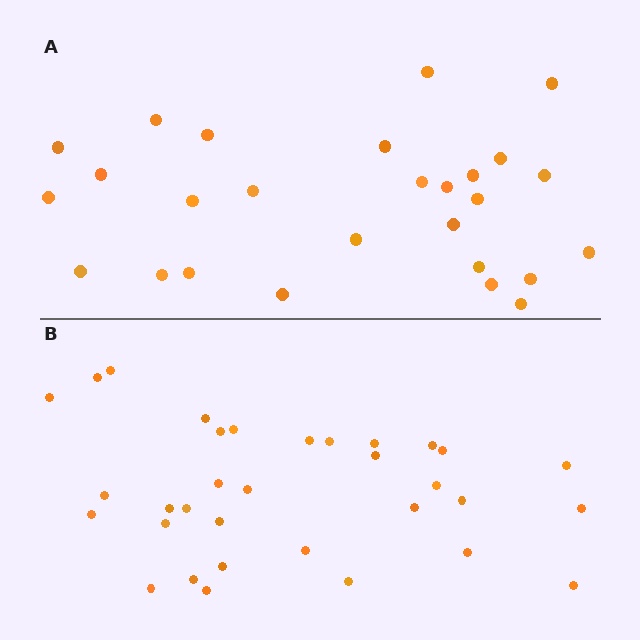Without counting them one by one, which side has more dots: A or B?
Region B (the bottom region) has more dots.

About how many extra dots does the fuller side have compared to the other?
Region B has about 6 more dots than region A.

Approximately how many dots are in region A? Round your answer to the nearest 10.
About 30 dots. (The exact count is 27, which rounds to 30.)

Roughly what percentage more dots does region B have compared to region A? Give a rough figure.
About 20% more.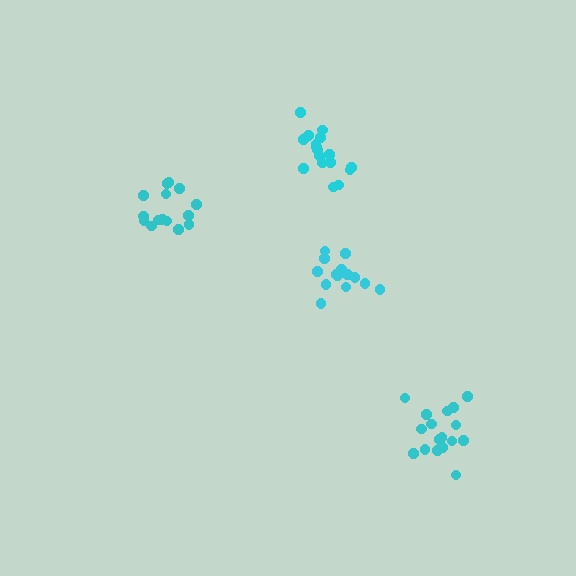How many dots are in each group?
Group 1: 17 dots, Group 2: 15 dots, Group 3: 15 dots, Group 4: 17 dots (64 total).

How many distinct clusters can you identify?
There are 4 distinct clusters.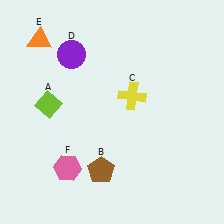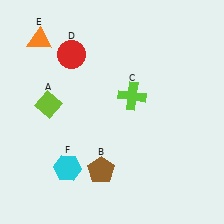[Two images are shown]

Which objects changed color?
C changed from yellow to lime. D changed from purple to red. F changed from pink to cyan.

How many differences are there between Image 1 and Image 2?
There are 3 differences between the two images.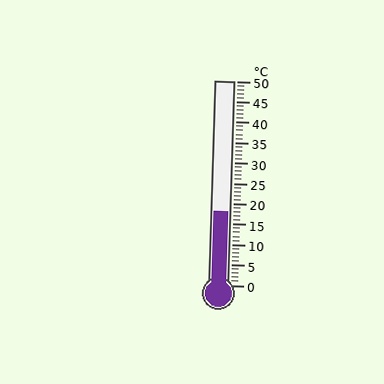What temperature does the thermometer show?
The thermometer shows approximately 18°C.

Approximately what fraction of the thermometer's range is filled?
The thermometer is filled to approximately 35% of its range.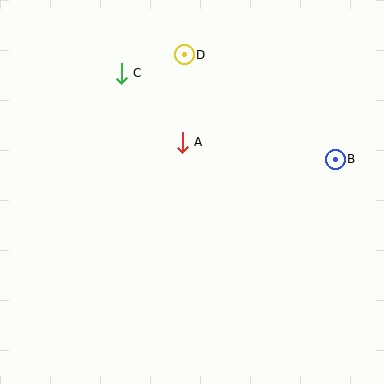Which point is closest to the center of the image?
Point A at (182, 142) is closest to the center.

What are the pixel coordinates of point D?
Point D is at (184, 55).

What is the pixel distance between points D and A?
The distance between D and A is 87 pixels.